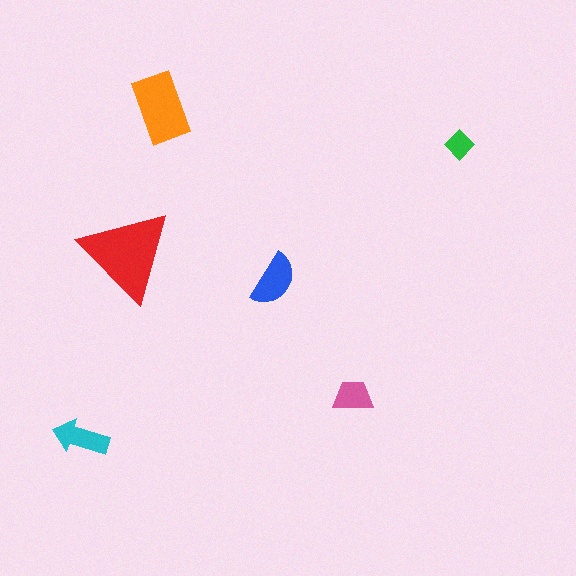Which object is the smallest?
The green diamond.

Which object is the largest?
The red triangle.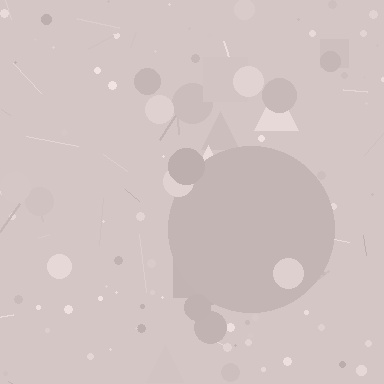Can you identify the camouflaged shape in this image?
The camouflaged shape is a circle.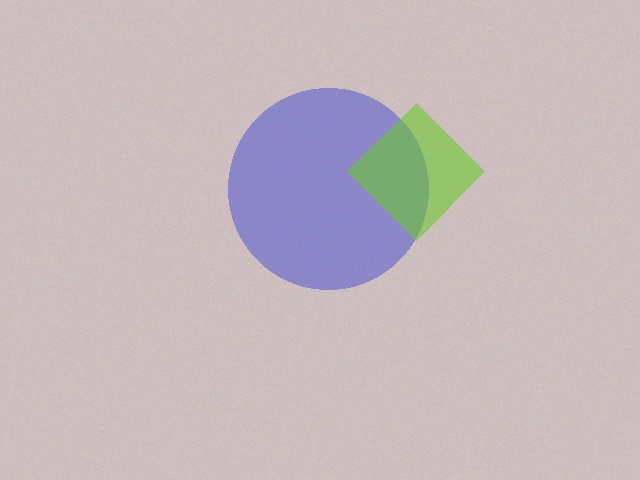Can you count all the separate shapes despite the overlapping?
Yes, there are 2 separate shapes.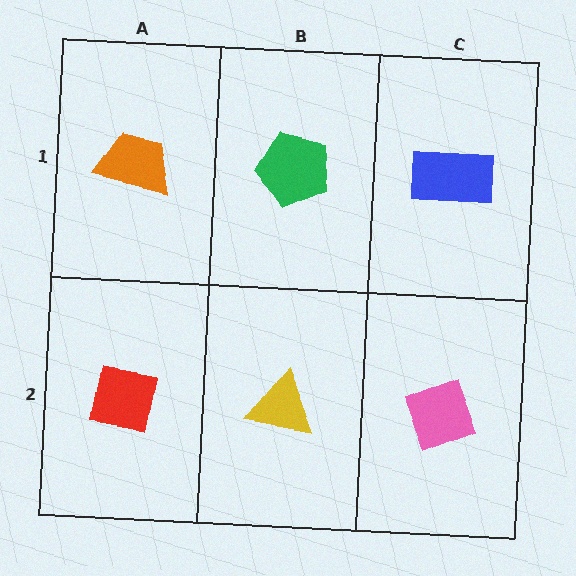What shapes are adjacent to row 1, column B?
A yellow triangle (row 2, column B), an orange trapezoid (row 1, column A), a blue rectangle (row 1, column C).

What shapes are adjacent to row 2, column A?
An orange trapezoid (row 1, column A), a yellow triangle (row 2, column B).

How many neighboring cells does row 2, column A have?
2.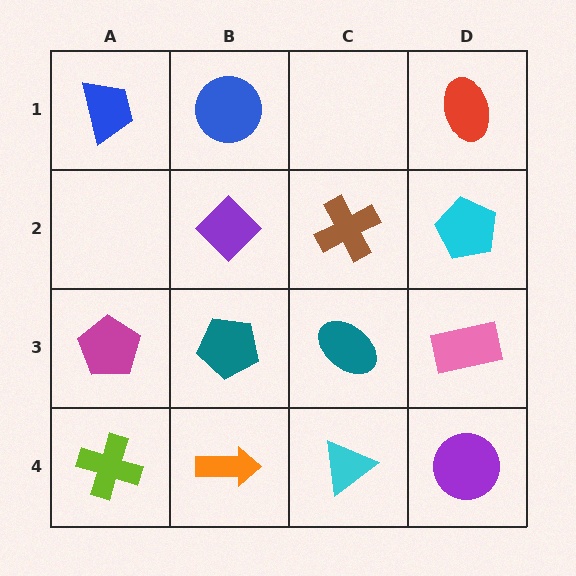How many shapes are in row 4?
4 shapes.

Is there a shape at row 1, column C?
No, that cell is empty.